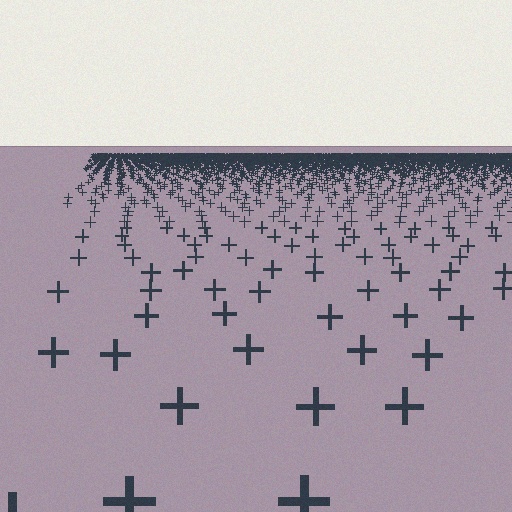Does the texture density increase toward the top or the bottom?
Density increases toward the top.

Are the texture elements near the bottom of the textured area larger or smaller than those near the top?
Larger. Near the bottom, elements are closer to the viewer and appear at a bigger on-screen size.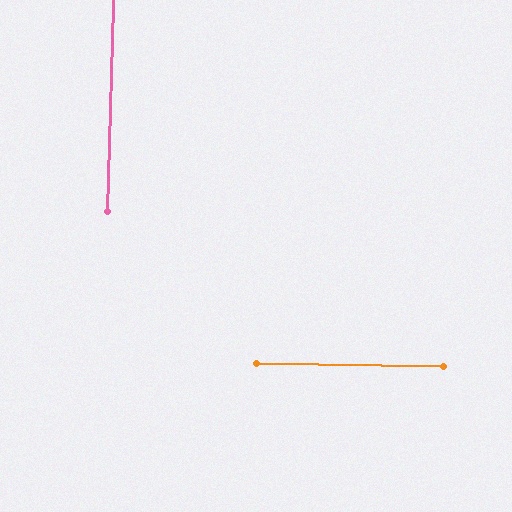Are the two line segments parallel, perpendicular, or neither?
Perpendicular — they meet at approximately 89°.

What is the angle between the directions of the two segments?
Approximately 89 degrees.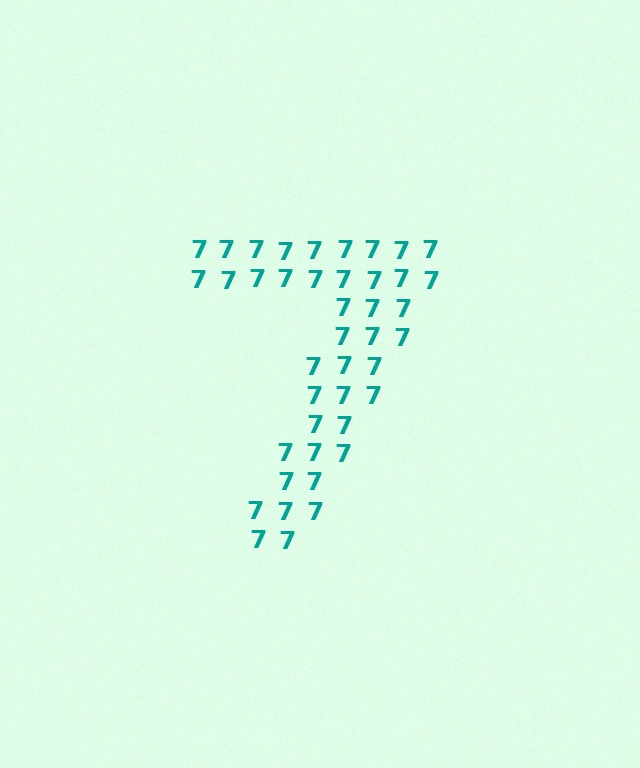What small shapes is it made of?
It is made of small digit 7's.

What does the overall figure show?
The overall figure shows the digit 7.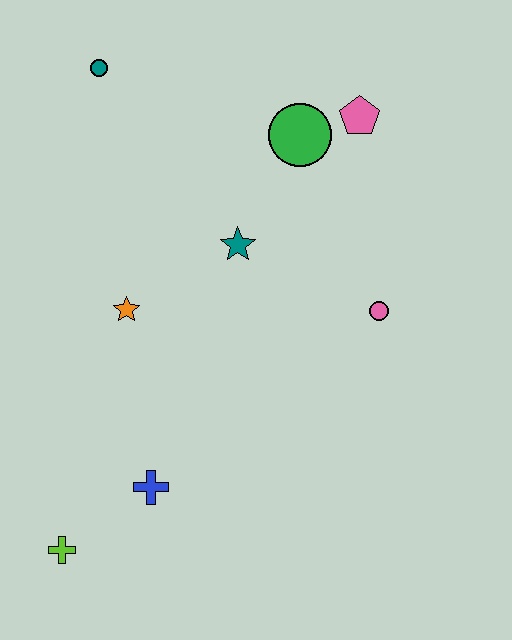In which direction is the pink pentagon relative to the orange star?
The pink pentagon is to the right of the orange star.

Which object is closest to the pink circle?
The teal star is closest to the pink circle.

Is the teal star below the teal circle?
Yes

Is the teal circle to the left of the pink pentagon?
Yes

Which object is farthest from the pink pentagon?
The lime cross is farthest from the pink pentagon.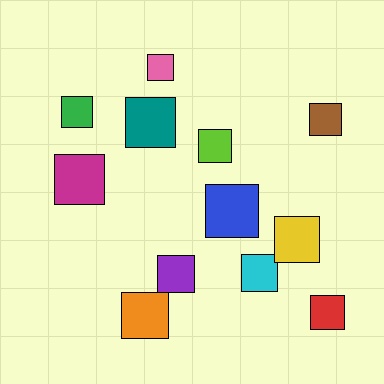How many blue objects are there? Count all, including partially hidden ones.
There is 1 blue object.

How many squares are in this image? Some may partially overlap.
There are 12 squares.